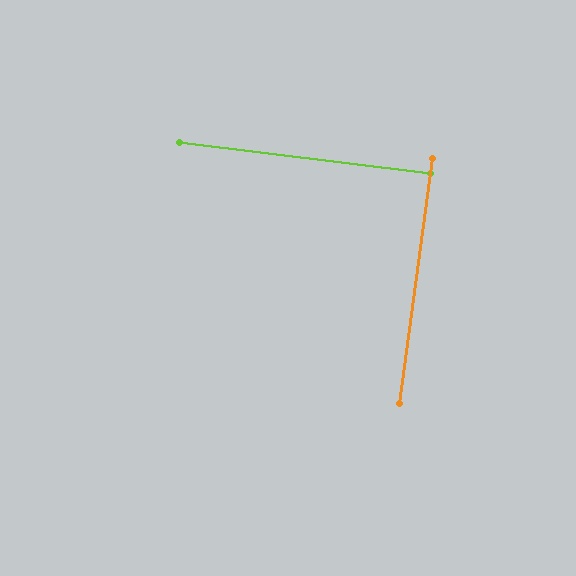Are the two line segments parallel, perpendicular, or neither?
Perpendicular — they meet at approximately 89°.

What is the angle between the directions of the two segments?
Approximately 89 degrees.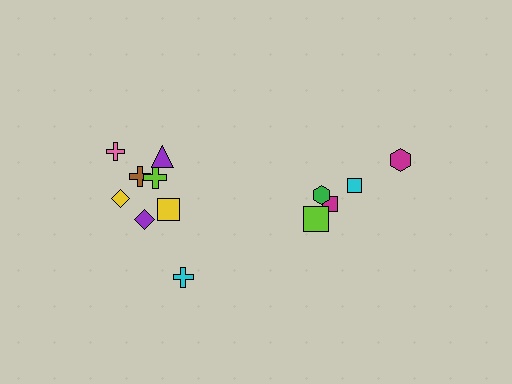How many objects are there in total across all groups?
There are 13 objects.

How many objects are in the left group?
There are 8 objects.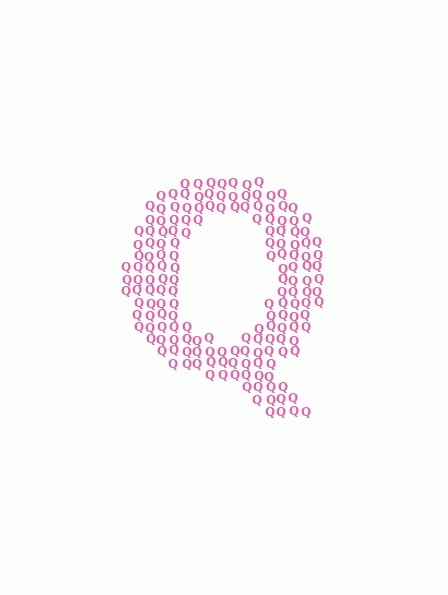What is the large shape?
The large shape is the letter Q.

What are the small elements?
The small elements are letter Q's.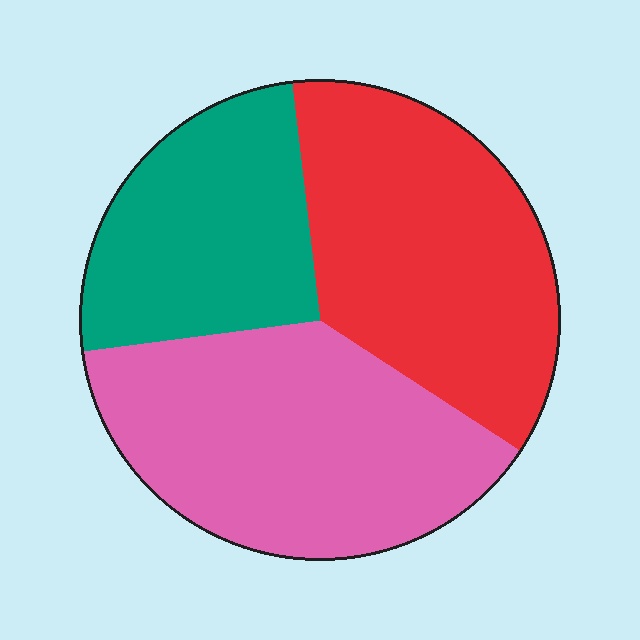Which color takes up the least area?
Teal, at roughly 25%.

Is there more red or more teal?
Red.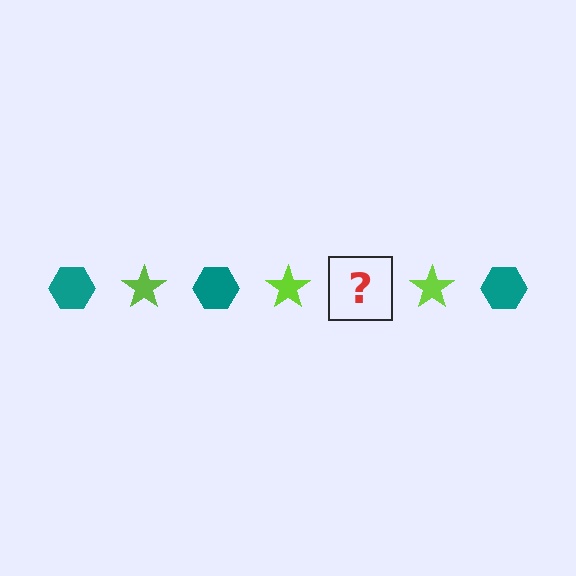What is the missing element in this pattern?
The missing element is a teal hexagon.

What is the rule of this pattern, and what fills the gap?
The rule is that the pattern alternates between teal hexagon and lime star. The gap should be filled with a teal hexagon.